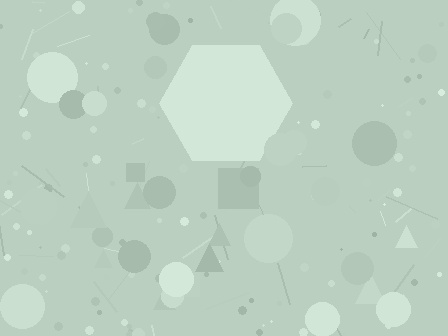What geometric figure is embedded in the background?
A hexagon is embedded in the background.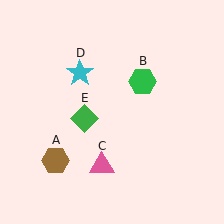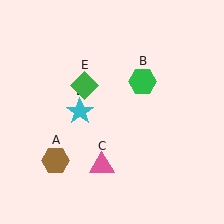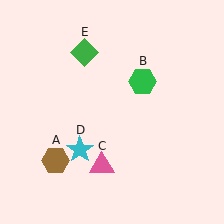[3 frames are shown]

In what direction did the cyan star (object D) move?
The cyan star (object D) moved down.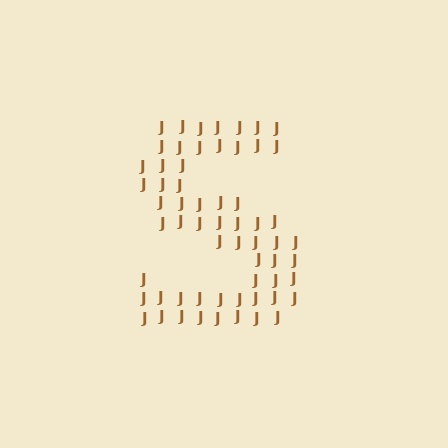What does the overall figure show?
The overall figure shows the letter S.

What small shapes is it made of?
It is made of small letter J's.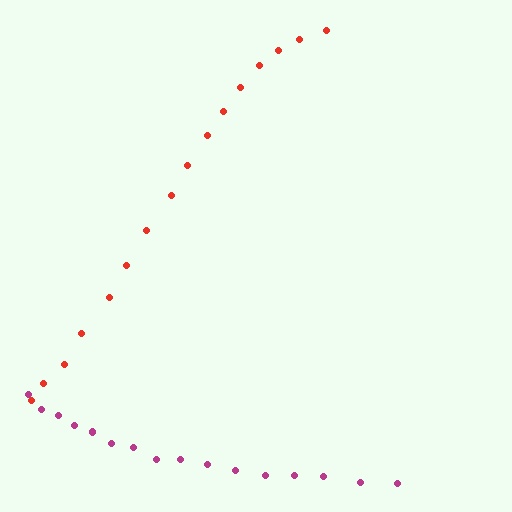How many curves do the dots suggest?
There are 2 distinct paths.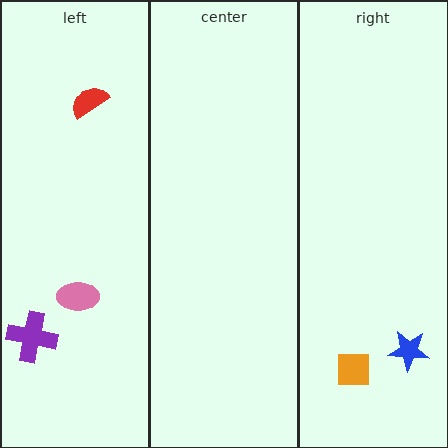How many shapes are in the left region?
3.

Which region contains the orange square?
The right region.